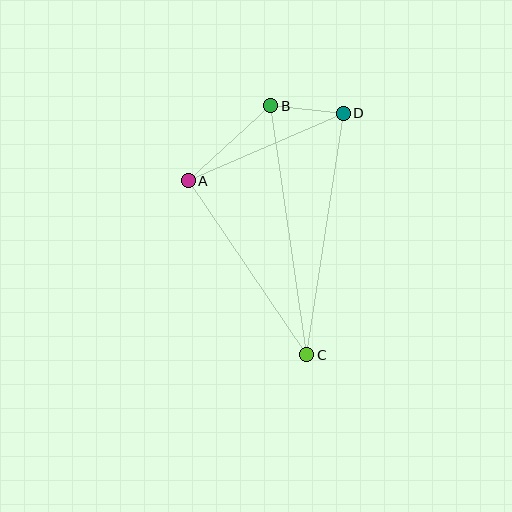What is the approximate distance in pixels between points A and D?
The distance between A and D is approximately 169 pixels.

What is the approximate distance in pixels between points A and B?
The distance between A and B is approximately 112 pixels.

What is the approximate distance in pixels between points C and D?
The distance between C and D is approximately 244 pixels.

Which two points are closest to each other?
Points B and D are closest to each other.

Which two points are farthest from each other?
Points B and C are farthest from each other.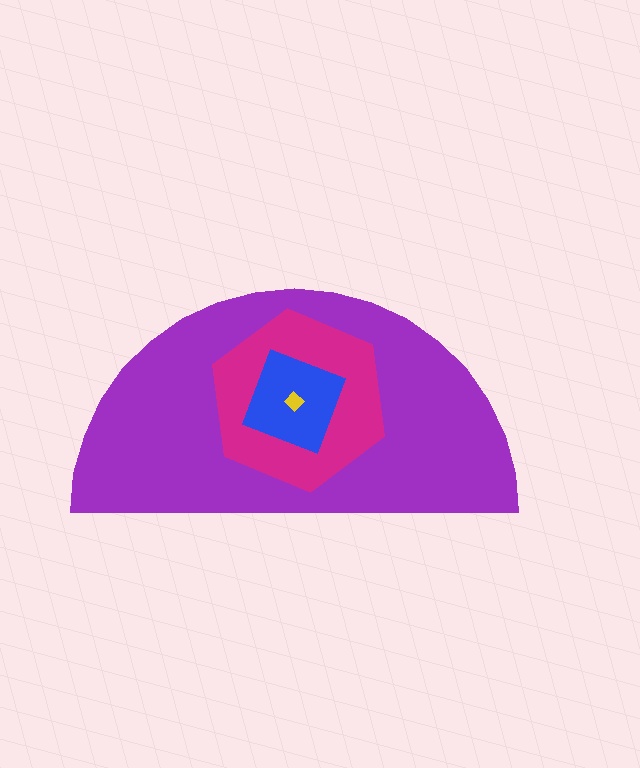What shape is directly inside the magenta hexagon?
The blue square.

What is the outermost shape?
The purple semicircle.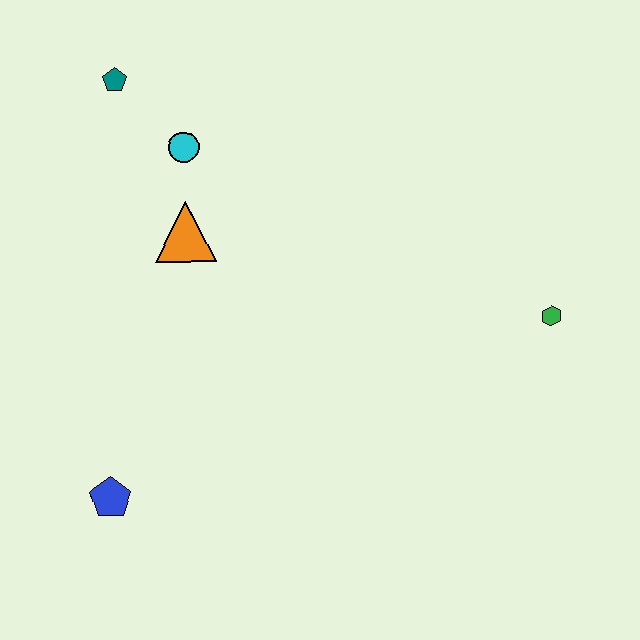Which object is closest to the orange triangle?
The cyan circle is closest to the orange triangle.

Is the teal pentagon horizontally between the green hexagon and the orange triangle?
No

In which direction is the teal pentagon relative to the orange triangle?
The teal pentagon is above the orange triangle.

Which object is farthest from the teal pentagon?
The green hexagon is farthest from the teal pentagon.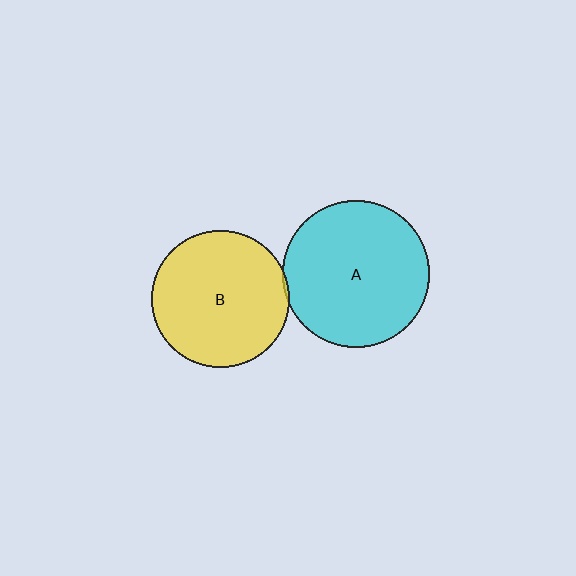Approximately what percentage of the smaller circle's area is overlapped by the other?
Approximately 5%.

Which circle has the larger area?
Circle A (cyan).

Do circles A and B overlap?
Yes.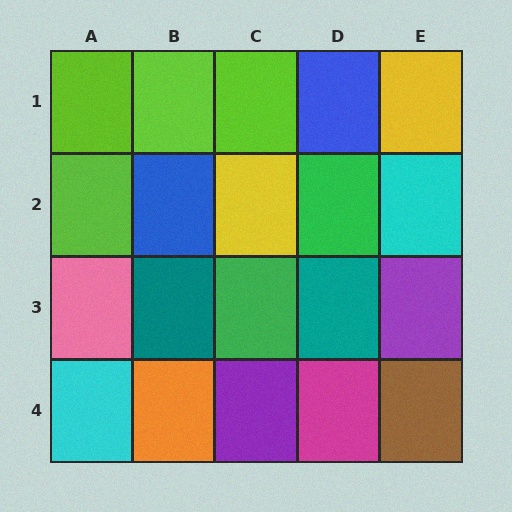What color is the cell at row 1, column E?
Yellow.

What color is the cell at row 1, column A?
Lime.